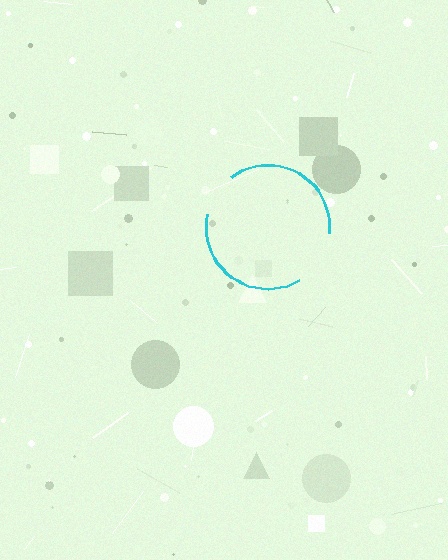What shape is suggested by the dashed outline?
The dashed outline suggests a circle.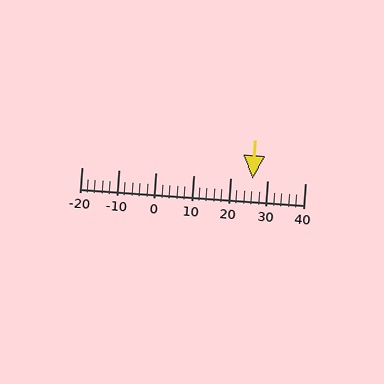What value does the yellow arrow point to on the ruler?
The yellow arrow points to approximately 26.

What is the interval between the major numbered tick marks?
The major tick marks are spaced 10 units apart.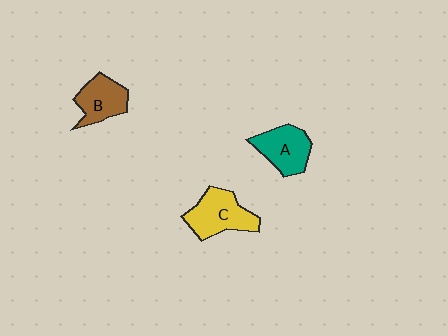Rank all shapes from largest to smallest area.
From largest to smallest: C (yellow), A (teal), B (brown).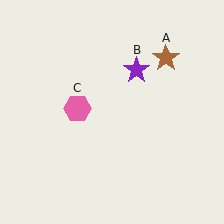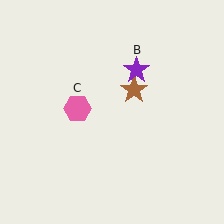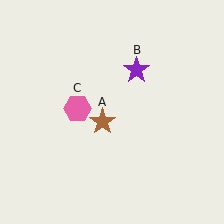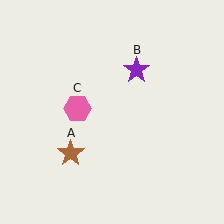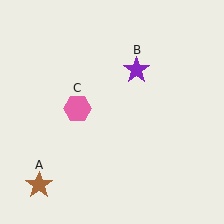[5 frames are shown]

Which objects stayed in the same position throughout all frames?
Purple star (object B) and pink hexagon (object C) remained stationary.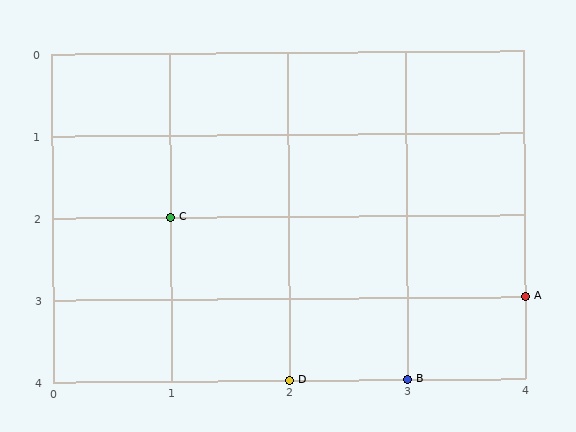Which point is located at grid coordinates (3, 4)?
Point B is at (3, 4).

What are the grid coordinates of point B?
Point B is at grid coordinates (3, 4).